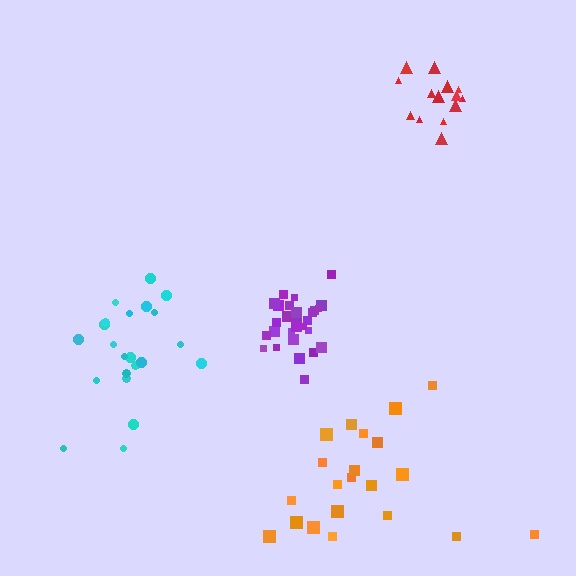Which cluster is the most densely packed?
Purple.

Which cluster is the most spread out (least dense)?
Orange.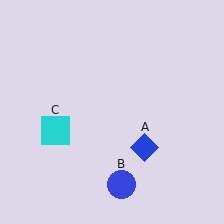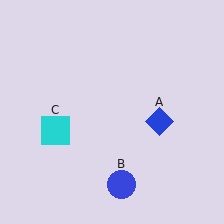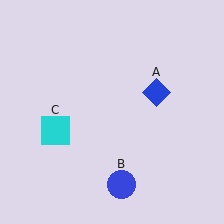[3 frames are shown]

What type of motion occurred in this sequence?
The blue diamond (object A) rotated counterclockwise around the center of the scene.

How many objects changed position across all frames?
1 object changed position: blue diamond (object A).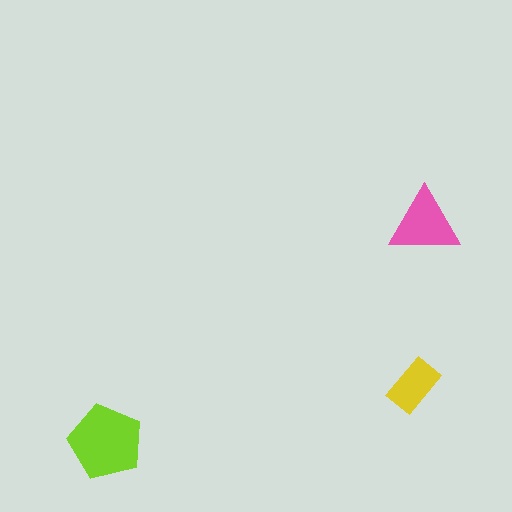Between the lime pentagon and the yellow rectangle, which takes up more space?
The lime pentagon.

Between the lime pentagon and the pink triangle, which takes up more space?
The lime pentagon.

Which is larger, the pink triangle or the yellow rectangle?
The pink triangle.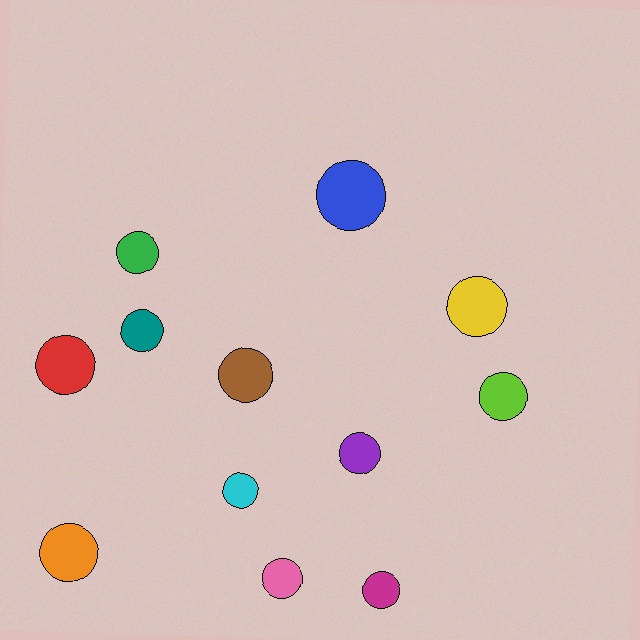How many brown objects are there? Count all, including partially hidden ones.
There is 1 brown object.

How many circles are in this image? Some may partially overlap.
There are 12 circles.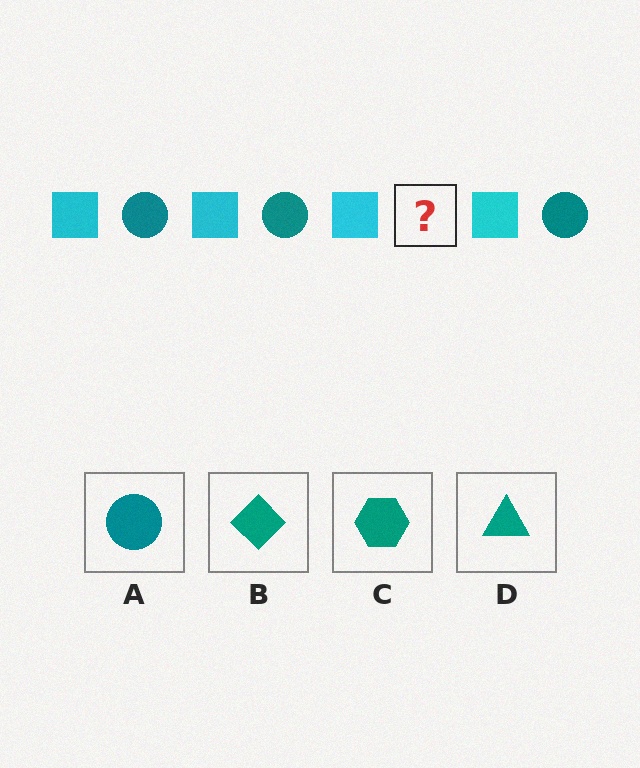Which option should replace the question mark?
Option A.